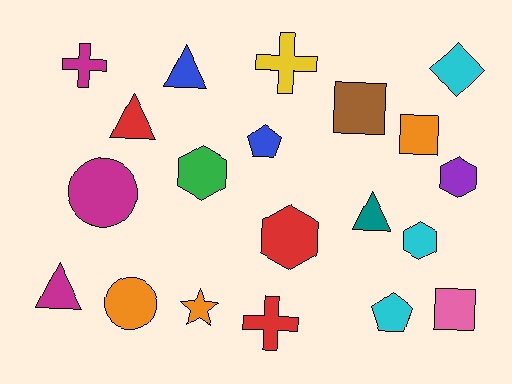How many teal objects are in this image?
There is 1 teal object.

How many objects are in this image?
There are 20 objects.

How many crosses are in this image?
There are 3 crosses.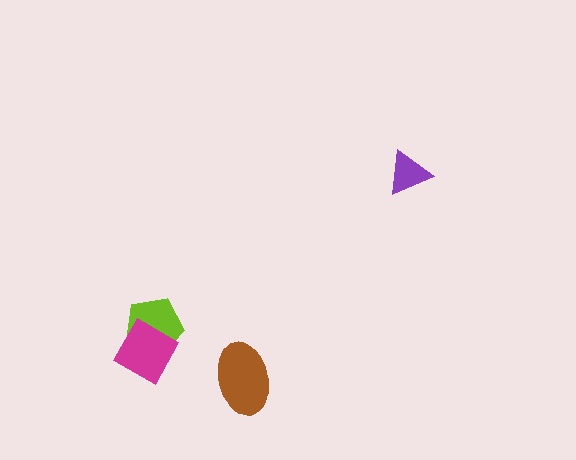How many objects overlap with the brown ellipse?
0 objects overlap with the brown ellipse.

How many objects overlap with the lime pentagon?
1 object overlaps with the lime pentagon.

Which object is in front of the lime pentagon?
The magenta diamond is in front of the lime pentagon.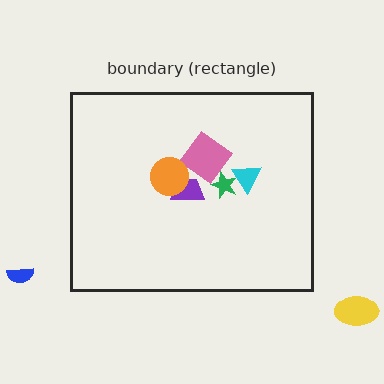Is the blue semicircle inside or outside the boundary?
Outside.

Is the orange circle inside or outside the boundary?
Inside.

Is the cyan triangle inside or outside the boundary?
Inside.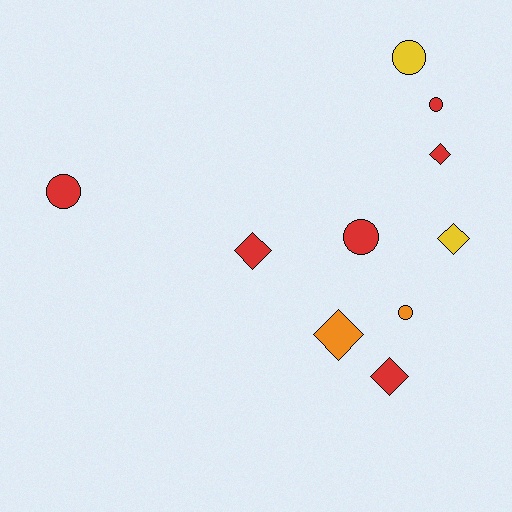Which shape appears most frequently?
Diamond, with 5 objects.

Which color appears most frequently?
Red, with 6 objects.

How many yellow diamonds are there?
There is 1 yellow diamond.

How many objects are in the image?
There are 10 objects.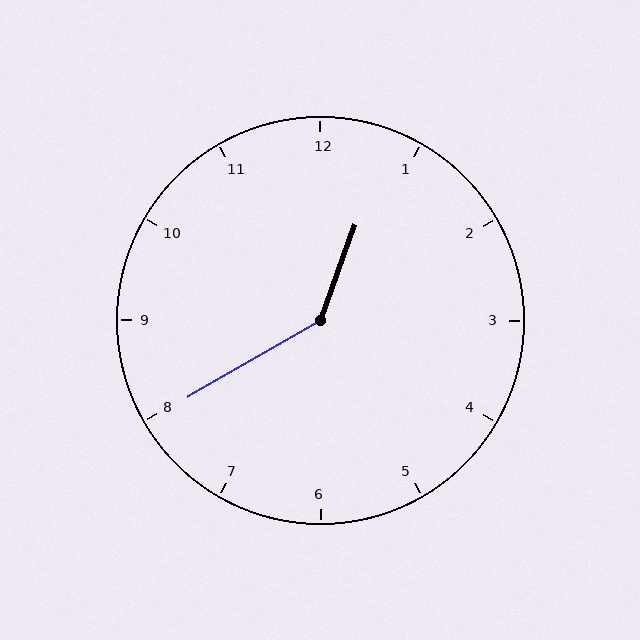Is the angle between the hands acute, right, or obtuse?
It is obtuse.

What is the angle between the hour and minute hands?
Approximately 140 degrees.